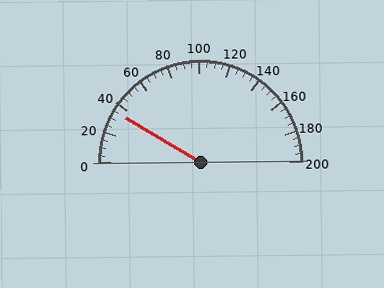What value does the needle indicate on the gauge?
The needle indicates approximately 35.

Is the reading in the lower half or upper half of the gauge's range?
The reading is in the lower half of the range (0 to 200).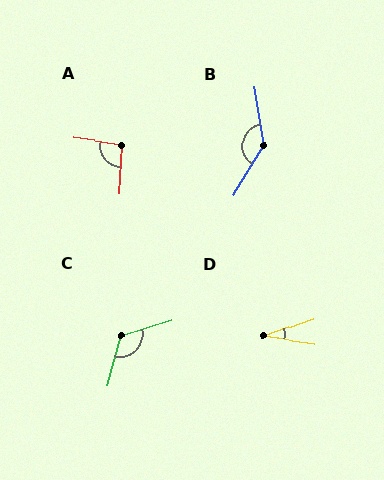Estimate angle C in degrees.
Approximately 123 degrees.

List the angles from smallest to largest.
D (27°), A (94°), C (123°), B (139°).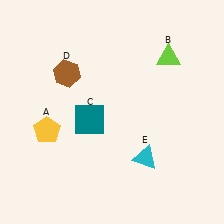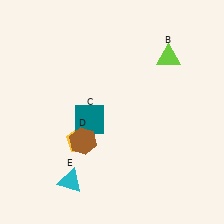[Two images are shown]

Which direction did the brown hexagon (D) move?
The brown hexagon (D) moved down.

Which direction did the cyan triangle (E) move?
The cyan triangle (E) moved left.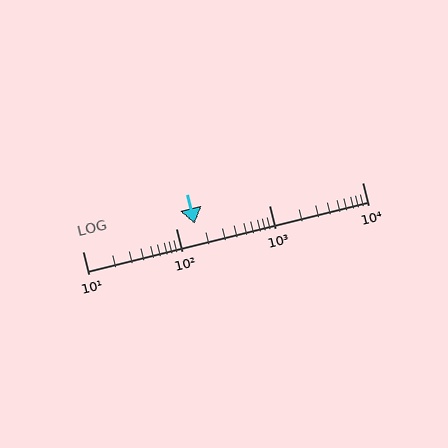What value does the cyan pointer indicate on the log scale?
The pointer indicates approximately 160.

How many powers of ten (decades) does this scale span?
The scale spans 3 decades, from 10 to 10000.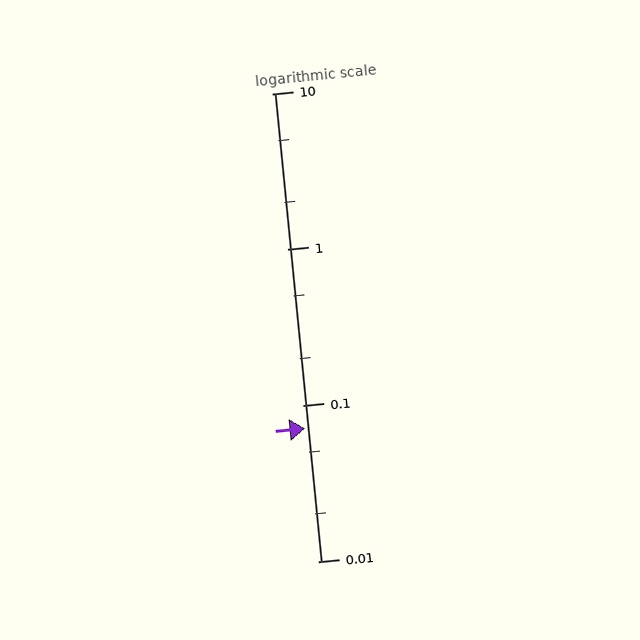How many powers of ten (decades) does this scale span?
The scale spans 3 decades, from 0.01 to 10.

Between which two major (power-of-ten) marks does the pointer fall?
The pointer is between 0.01 and 0.1.